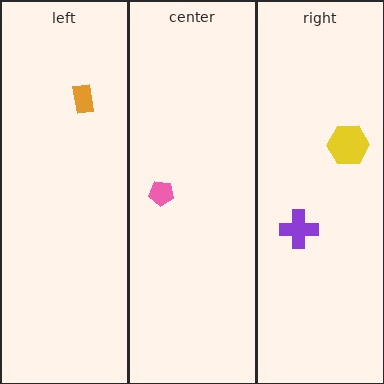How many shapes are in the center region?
1.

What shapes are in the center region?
The pink pentagon.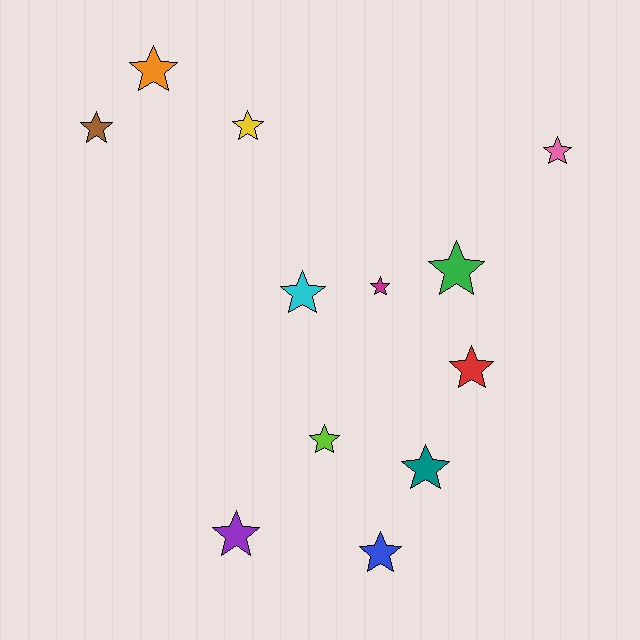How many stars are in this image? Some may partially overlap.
There are 12 stars.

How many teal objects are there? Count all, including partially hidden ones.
There is 1 teal object.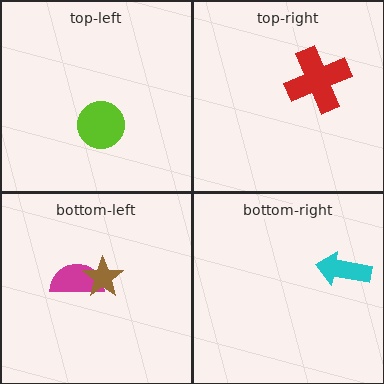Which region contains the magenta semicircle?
The bottom-left region.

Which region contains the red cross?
The top-right region.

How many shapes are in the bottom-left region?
2.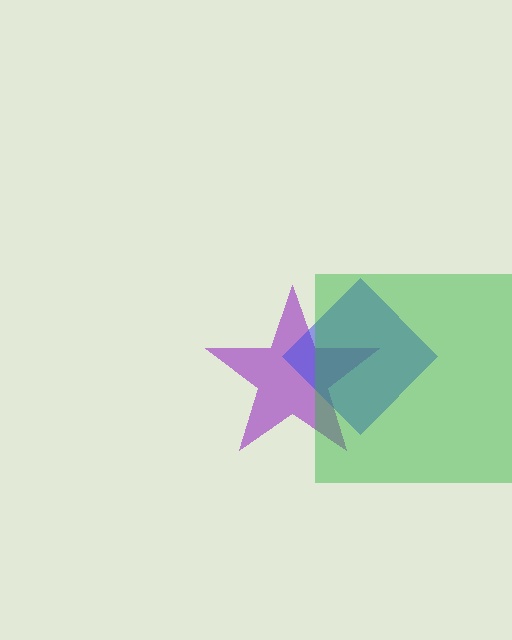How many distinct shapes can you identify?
There are 3 distinct shapes: a purple star, a blue diamond, a green square.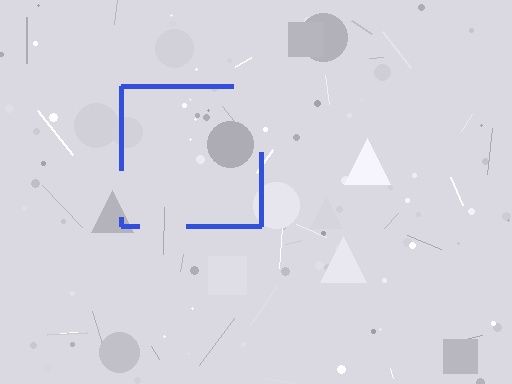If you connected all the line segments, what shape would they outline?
They would outline a square.